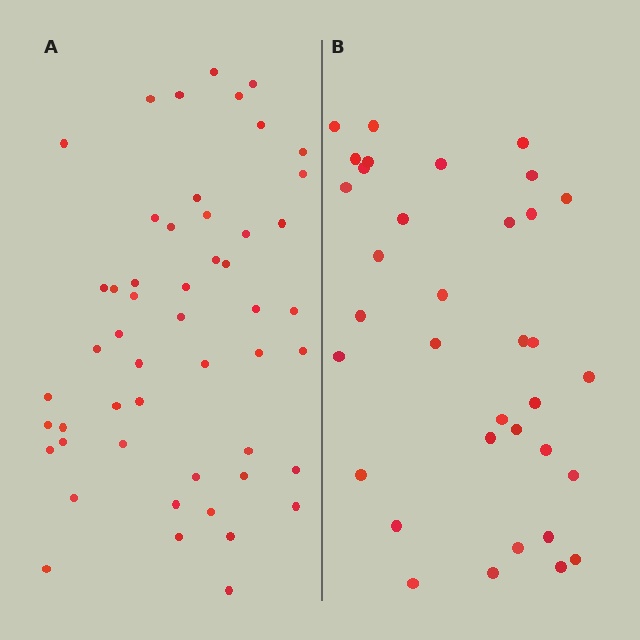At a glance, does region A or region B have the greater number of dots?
Region A (the left region) has more dots.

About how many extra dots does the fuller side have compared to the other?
Region A has approximately 15 more dots than region B.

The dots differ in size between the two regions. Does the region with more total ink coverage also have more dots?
No. Region B has more total ink coverage because its dots are larger, but region A actually contains more individual dots. Total area can be misleading — the number of items is what matters here.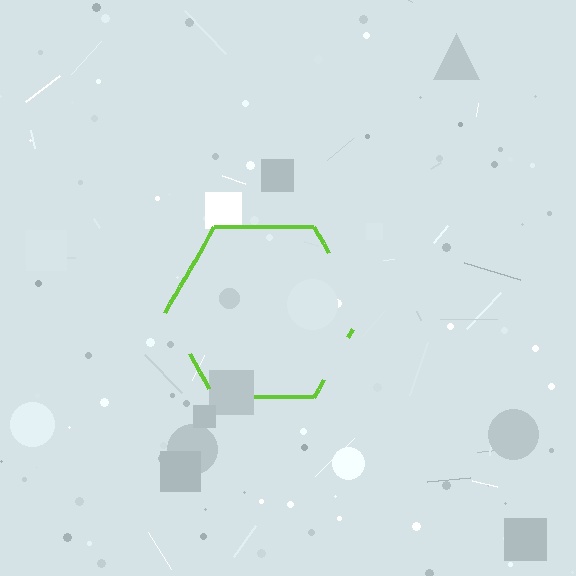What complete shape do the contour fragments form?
The contour fragments form a hexagon.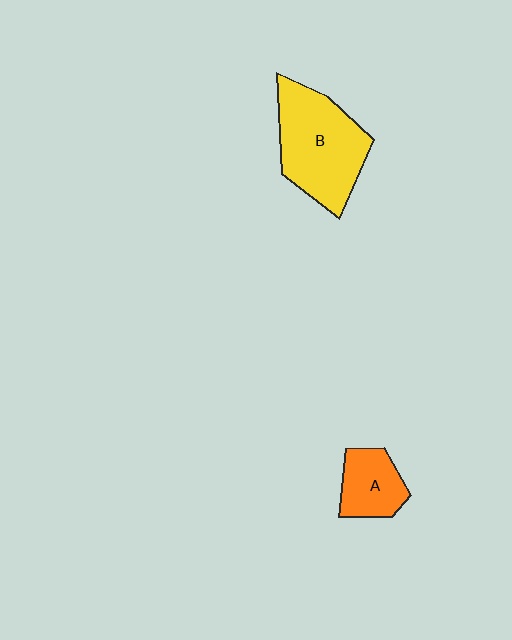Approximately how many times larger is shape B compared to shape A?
Approximately 2.2 times.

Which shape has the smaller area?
Shape A (orange).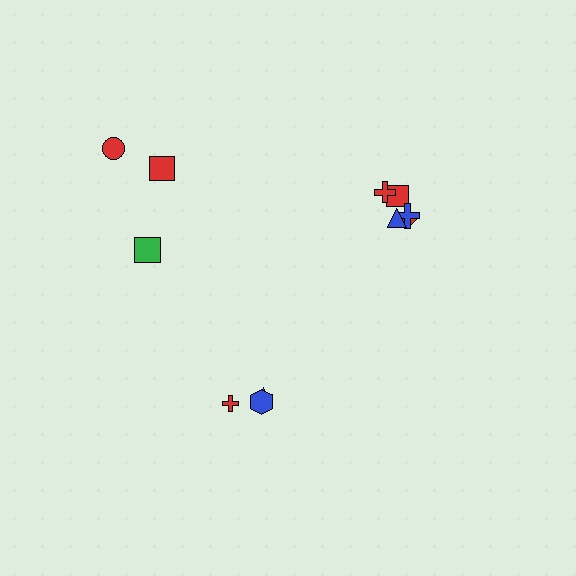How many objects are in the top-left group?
There are 3 objects.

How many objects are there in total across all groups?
There are 11 objects.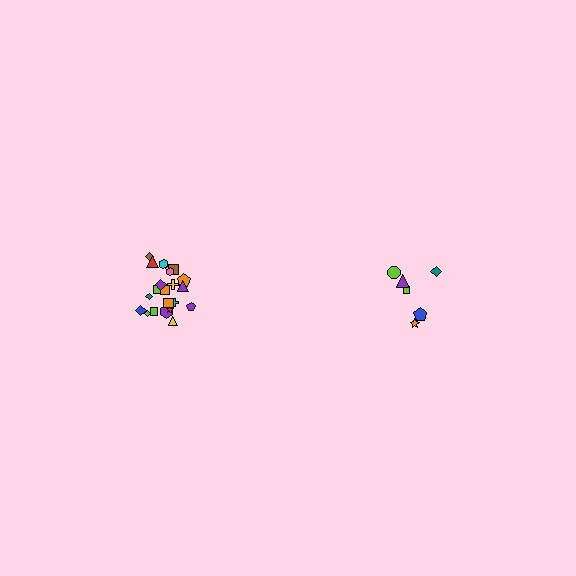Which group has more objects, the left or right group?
The left group.